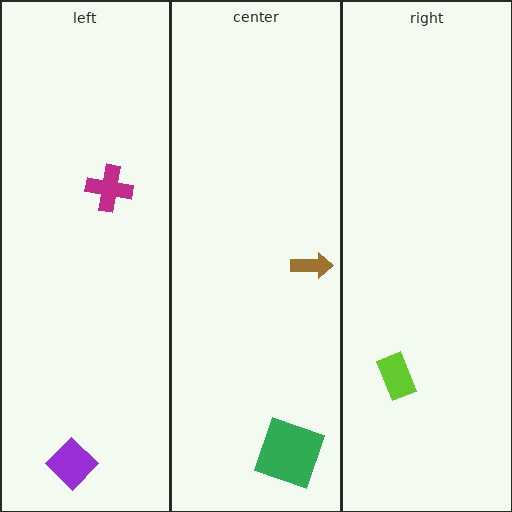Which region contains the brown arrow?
The center region.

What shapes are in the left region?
The magenta cross, the purple diamond.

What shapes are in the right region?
The lime rectangle.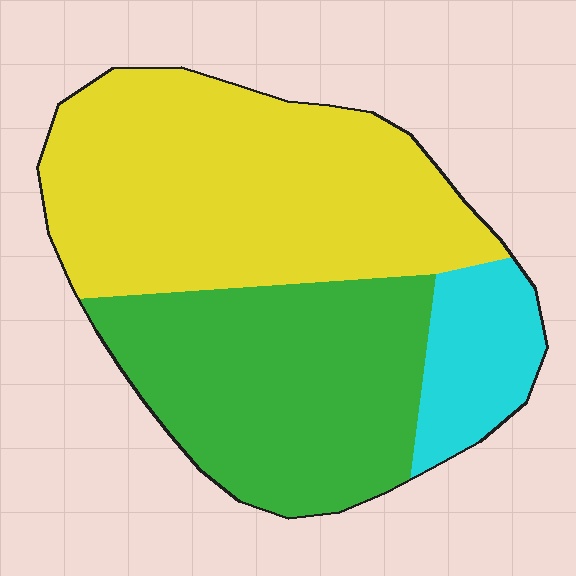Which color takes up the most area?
Yellow, at roughly 50%.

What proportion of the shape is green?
Green takes up between a quarter and a half of the shape.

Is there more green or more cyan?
Green.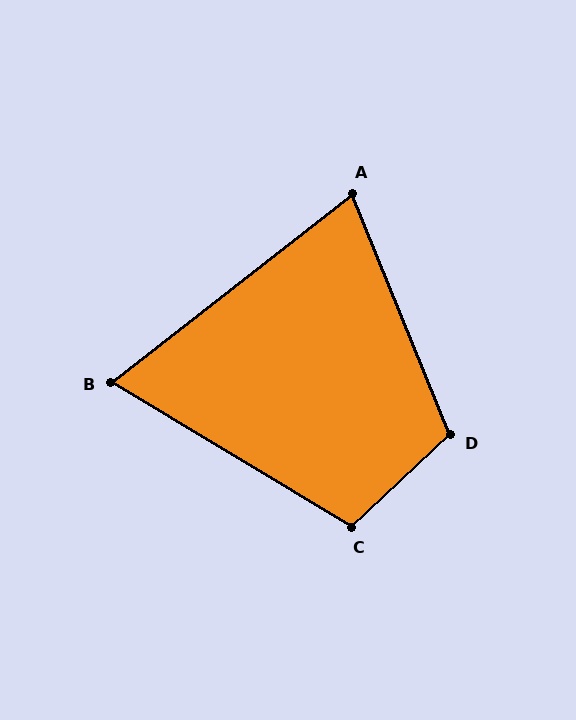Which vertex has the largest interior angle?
D, at approximately 111 degrees.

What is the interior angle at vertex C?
Approximately 106 degrees (obtuse).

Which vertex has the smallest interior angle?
B, at approximately 69 degrees.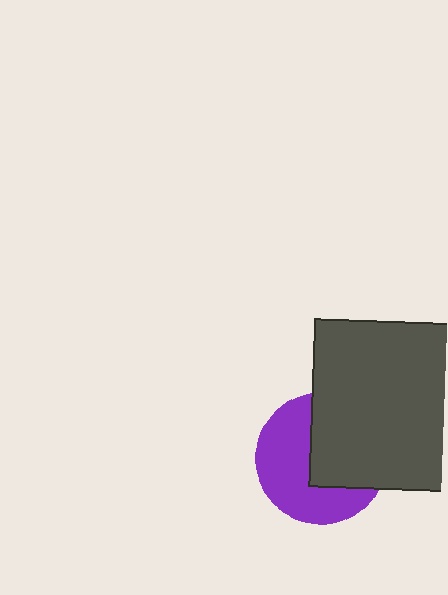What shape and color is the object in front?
The object in front is a dark gray rectangle.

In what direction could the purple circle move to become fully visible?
The purple circle could move left. That would shift it out from behind the dark gray rectangle entirely.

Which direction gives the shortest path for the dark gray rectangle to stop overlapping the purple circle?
Moving right gives the shortest separation.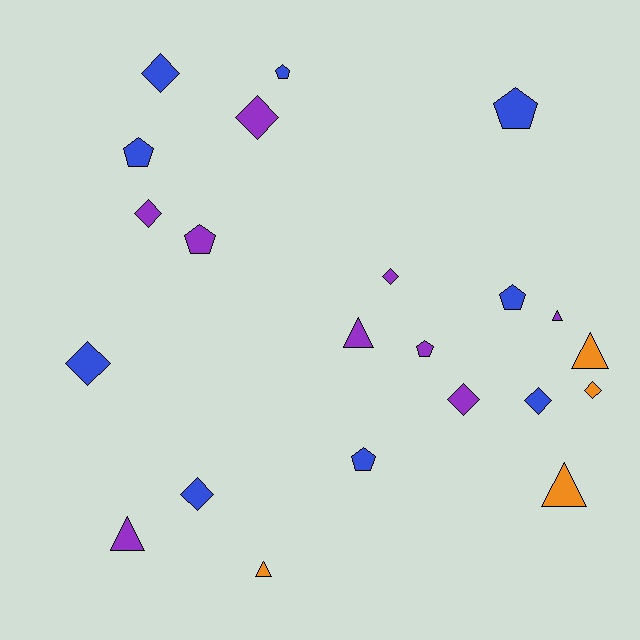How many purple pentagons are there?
There are 2 purple pentagons.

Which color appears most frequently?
Purple, with 9 objects.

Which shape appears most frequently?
Diamond, with 9 objects.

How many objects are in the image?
There are 22 objects.